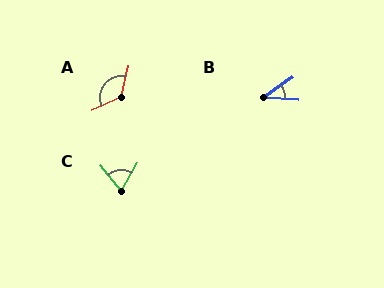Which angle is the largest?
A, at approximately 127 degrees.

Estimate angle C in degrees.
Approximately 69 degrees.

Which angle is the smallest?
B, at approximately 39 degrees.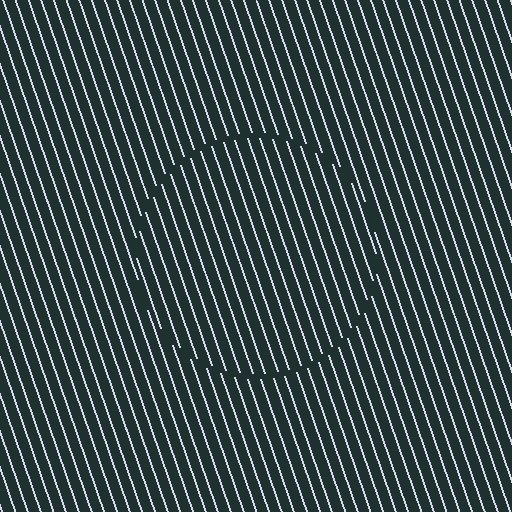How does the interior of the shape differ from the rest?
The interior of the shape contains the same grating, shifted by half a period — the contour is defined by the phase discontinuity where line-ends from the inner and outer gratings abut.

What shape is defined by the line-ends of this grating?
An illusory circle. The interior of the shape contains the same grating, shifted by half a period — the contour is defined by the phase discontinuity where line-ends from the inner and outer gratings abut.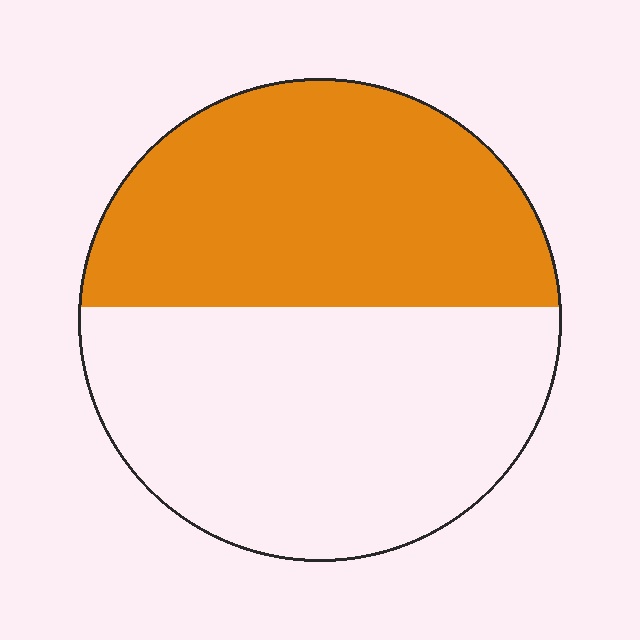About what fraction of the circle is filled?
About one half (1/2).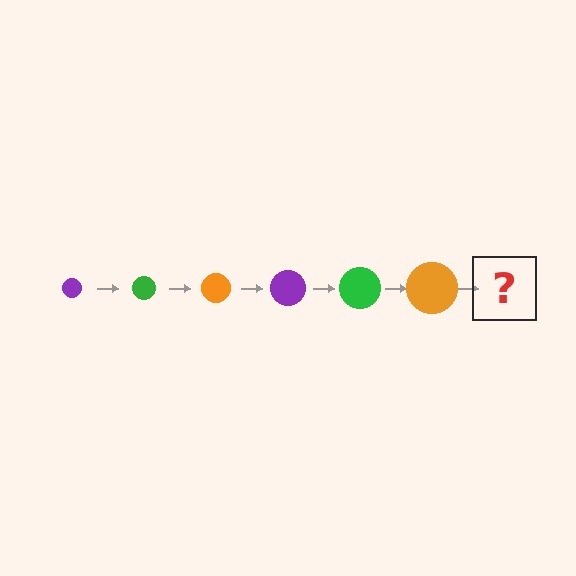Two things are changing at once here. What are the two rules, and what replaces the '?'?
The two rules are that the circle grows larger each step and the color cycles through purple, green, and orange. The '?' should be a purple circle, larger than the previous one.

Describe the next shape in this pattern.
It should be a purple circle, larger than the previous one.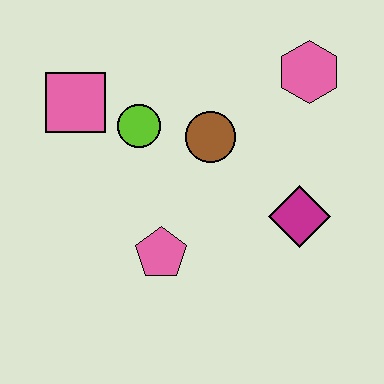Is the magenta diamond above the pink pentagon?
Yes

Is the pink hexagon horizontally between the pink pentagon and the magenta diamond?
No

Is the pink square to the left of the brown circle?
Yes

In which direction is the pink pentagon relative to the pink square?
The pink pentagon is below the pink square.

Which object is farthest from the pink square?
The magenta diamond is farthest from the pink square.